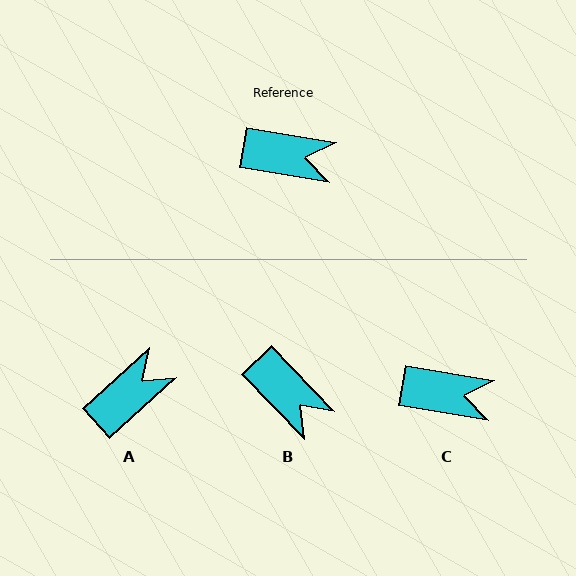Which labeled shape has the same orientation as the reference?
C.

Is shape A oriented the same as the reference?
No, it is off by about 52 degrees.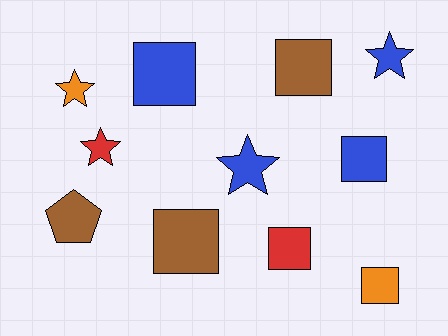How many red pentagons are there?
There are no red pentagons.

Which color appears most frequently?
Blue, with 4 objects.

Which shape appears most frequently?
Square, with 6 objects.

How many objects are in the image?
There are 11 objects.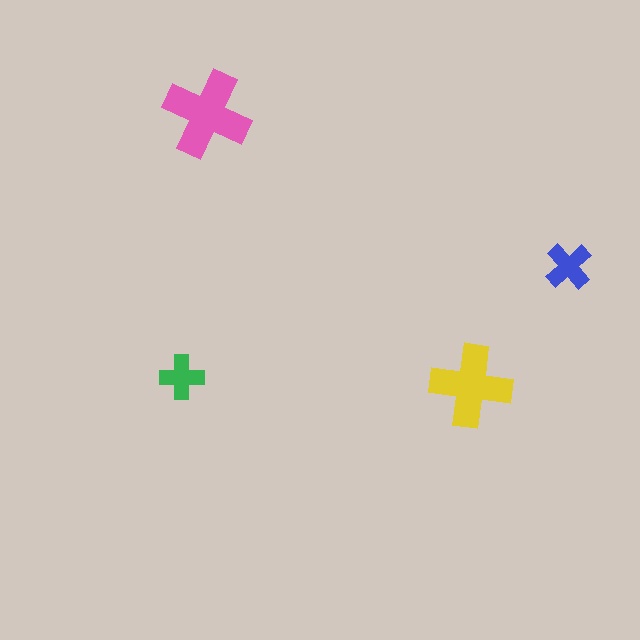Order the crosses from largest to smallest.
the pink one, the yellow one, the blue one, the green one.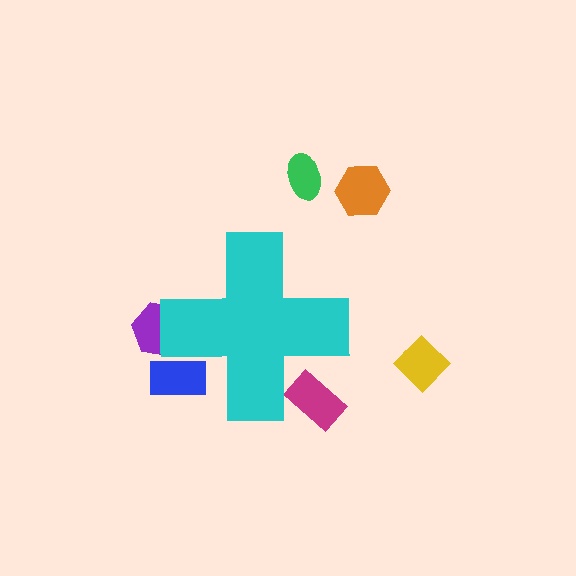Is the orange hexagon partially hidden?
No, the orange hexagon is fully visible.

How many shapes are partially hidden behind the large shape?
3 shapes are partially hidden.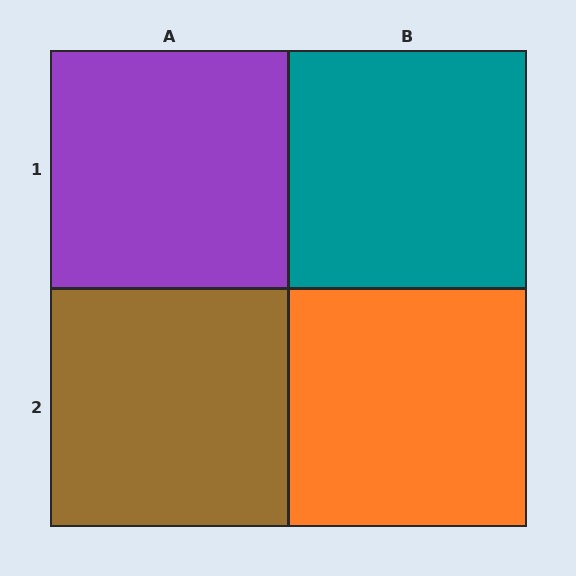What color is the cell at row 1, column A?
Purple.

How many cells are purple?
1 cell is purple.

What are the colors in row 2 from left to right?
Brown, orange.